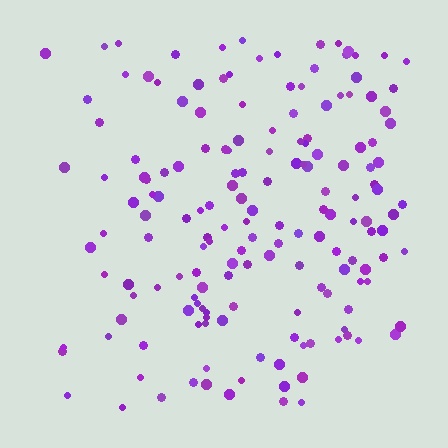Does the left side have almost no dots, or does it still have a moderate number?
Still a moderate number, just noticeably fewer than the right.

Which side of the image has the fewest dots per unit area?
The left.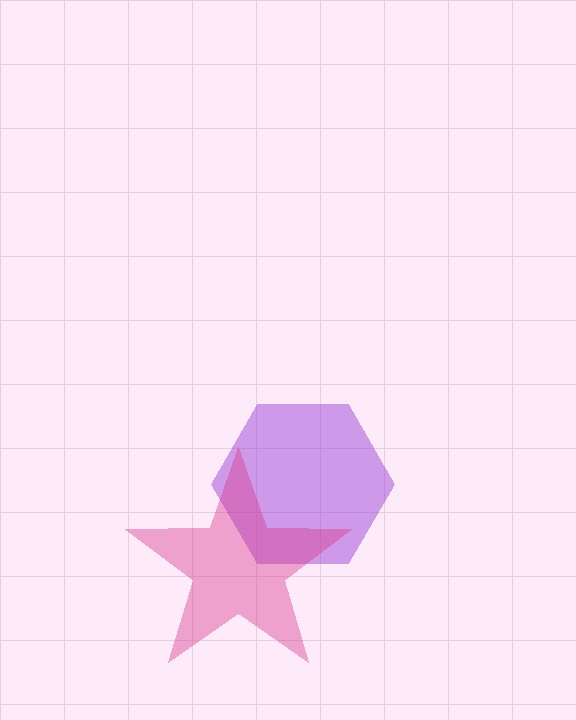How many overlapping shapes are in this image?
There are 2 overlapping shapes in the image.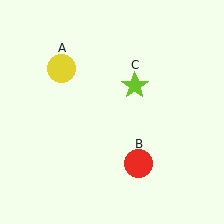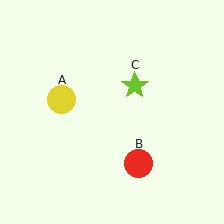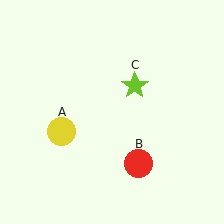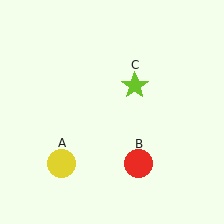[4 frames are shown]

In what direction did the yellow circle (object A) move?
The yellow circle (object A) moved down.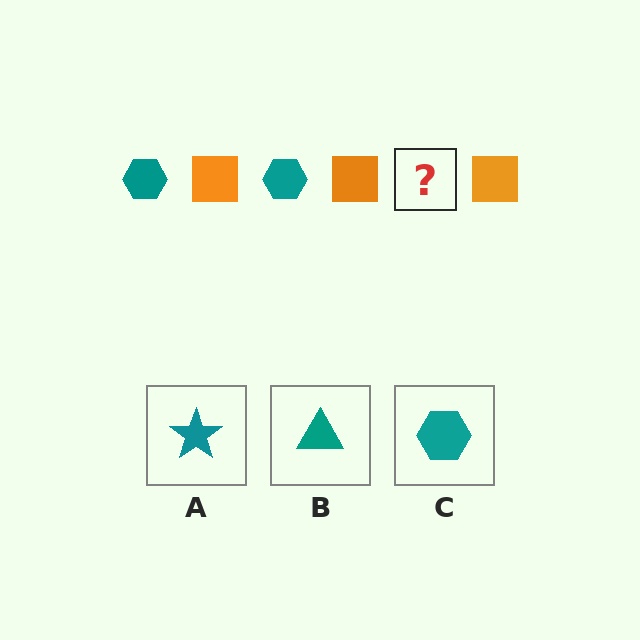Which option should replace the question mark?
Option C.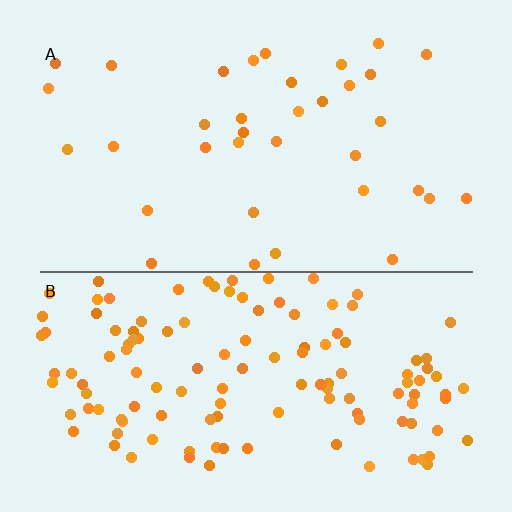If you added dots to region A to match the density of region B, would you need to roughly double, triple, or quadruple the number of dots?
Approximately quadruple.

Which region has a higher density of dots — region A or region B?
B (the bottom).